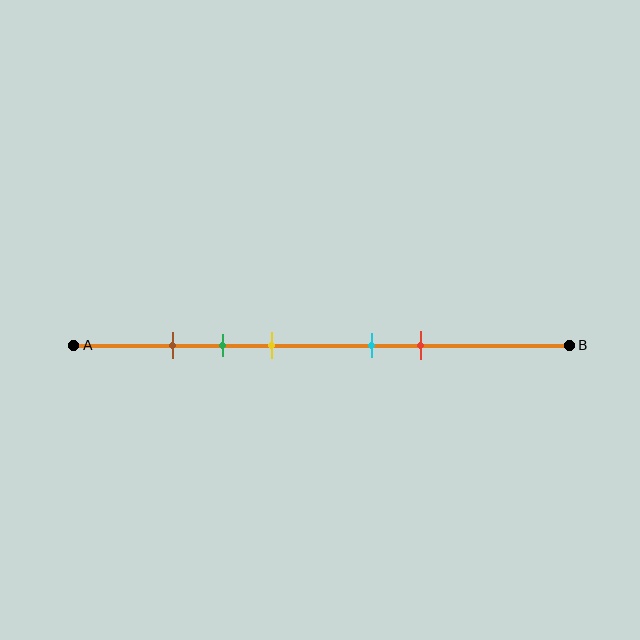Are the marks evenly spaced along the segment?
No, the marks are not evenly spaced.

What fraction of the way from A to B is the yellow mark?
The yellow mark is approximately 40% (0.4) of the way from A to B.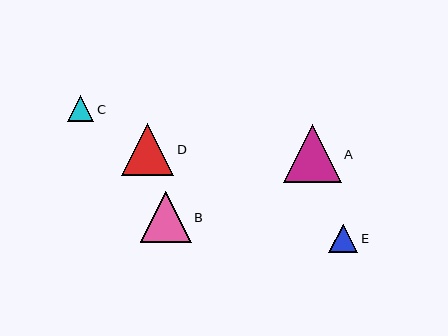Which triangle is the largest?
Triangle A is the largest with a size of approximately 58 pixels.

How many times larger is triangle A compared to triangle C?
Triangle A is approximately 2.2 times the size of triangle C.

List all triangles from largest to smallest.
From largest to smallest: A, D, B, E, C.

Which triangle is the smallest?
Triangle C is the smallest with a size of approximately 26 pixels.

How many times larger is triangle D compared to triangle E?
Triangle D is approximately 1.8 times the size of triangle E.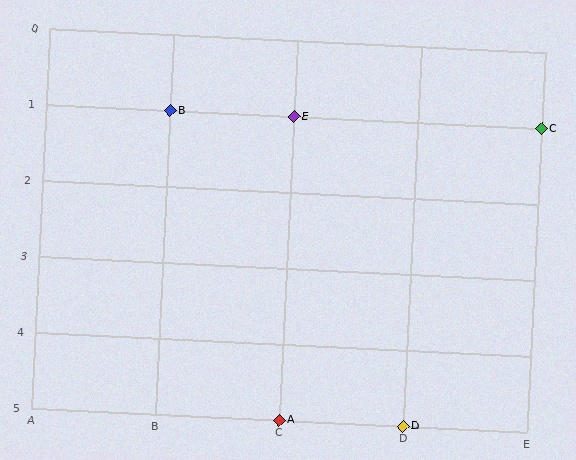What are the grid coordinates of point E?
Point E is at grid coordinates (C, 1).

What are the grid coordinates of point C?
Point C is at grid coordinates (E, 1).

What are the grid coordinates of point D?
Point D is at grid coordinates (D, 5).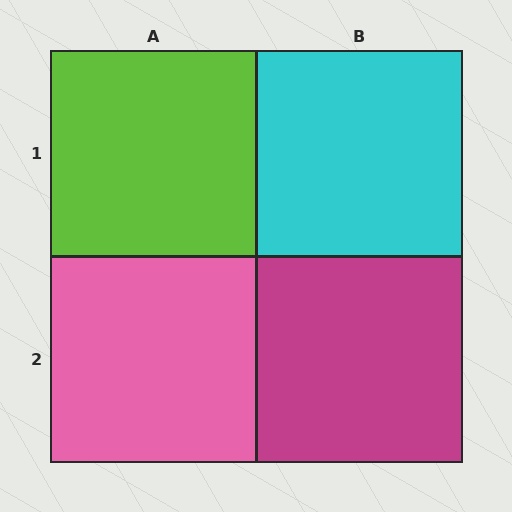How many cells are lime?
1 cell is lime.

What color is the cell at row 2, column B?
Magenta.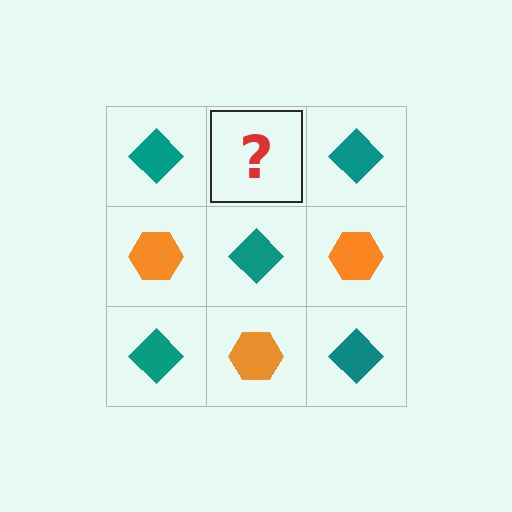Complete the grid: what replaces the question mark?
The question mark should be replaced with an orange hexagon.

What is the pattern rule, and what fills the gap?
The rule is that it alternates teal diamond and orange hexagon in a checkerboard pattern. The gap should be filled with an orange hexagon.